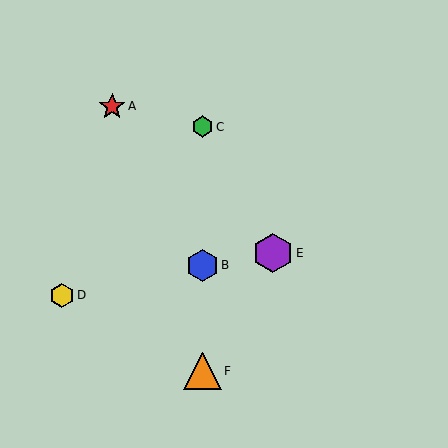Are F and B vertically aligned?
Yes, both are at x≈202.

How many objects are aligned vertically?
3 objects (B, C, F) are aligned vertically.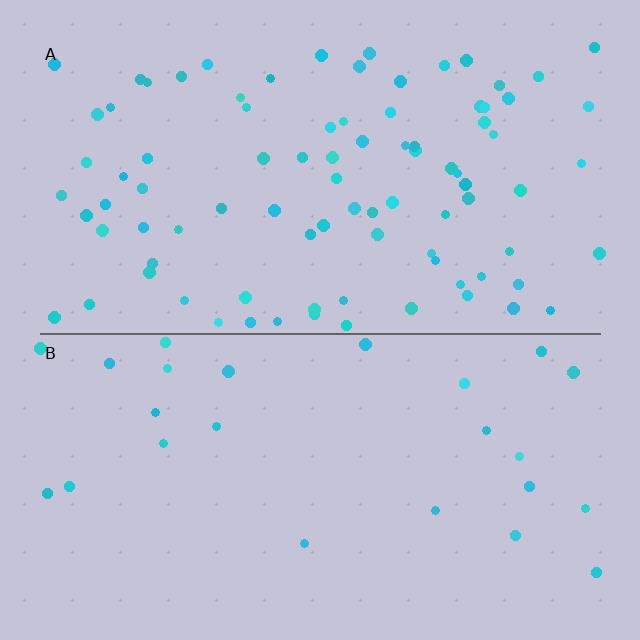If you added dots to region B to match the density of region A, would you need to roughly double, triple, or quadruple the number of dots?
Approximately triple.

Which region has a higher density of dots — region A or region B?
A (the top).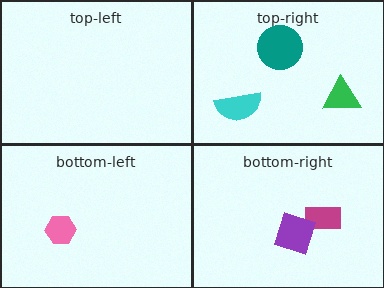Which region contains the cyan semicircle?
The top-right region.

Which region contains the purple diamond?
The bottom-right region.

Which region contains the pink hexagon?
The bottom-left region.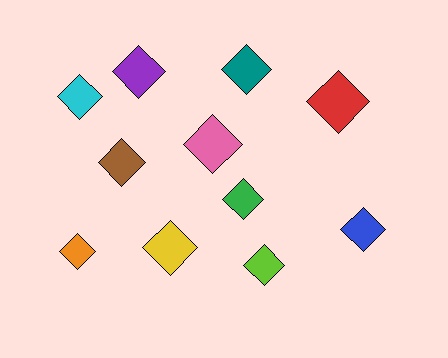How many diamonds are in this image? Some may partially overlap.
There are 11 diamonds.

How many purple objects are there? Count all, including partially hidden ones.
There is 1 purple object.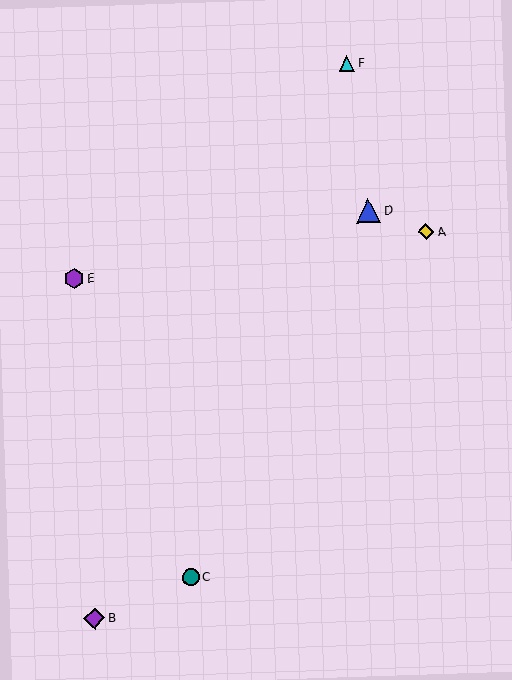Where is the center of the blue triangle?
The center of the blue triangle is at (368, 211).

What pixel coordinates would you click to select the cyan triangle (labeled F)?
Click at (347, 63) to select the cyan triangle F.